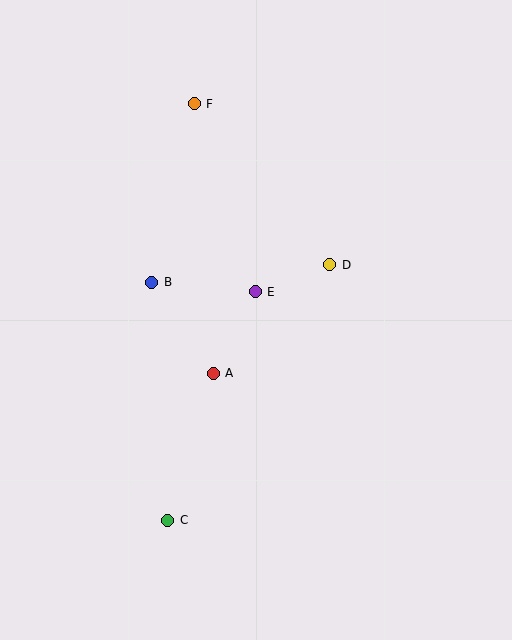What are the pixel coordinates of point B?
Point B is at (152, 282).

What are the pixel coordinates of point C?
Point C is at (168, 520).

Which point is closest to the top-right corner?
Point D is closest to the top-right corner.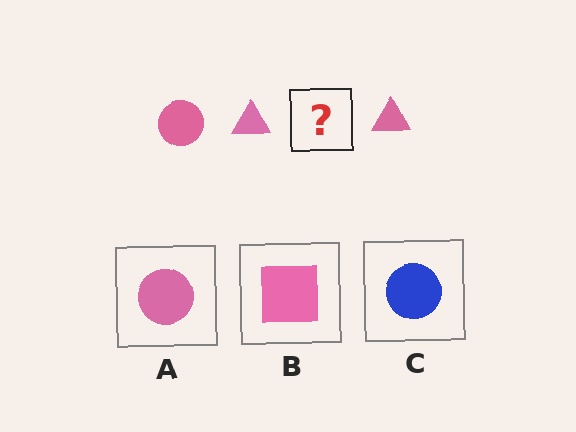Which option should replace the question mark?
Option A.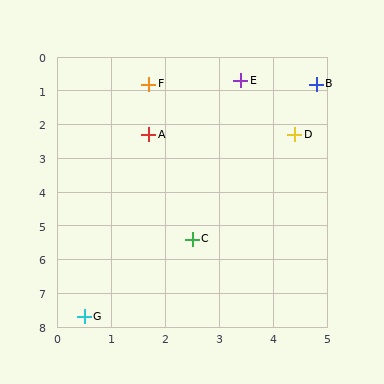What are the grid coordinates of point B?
Point B is at approximately (4.8, 0.8).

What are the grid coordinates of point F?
Point F is at approximately (1.7, 0.8).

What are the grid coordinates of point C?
Point C is at approximately (2.5, 5.4).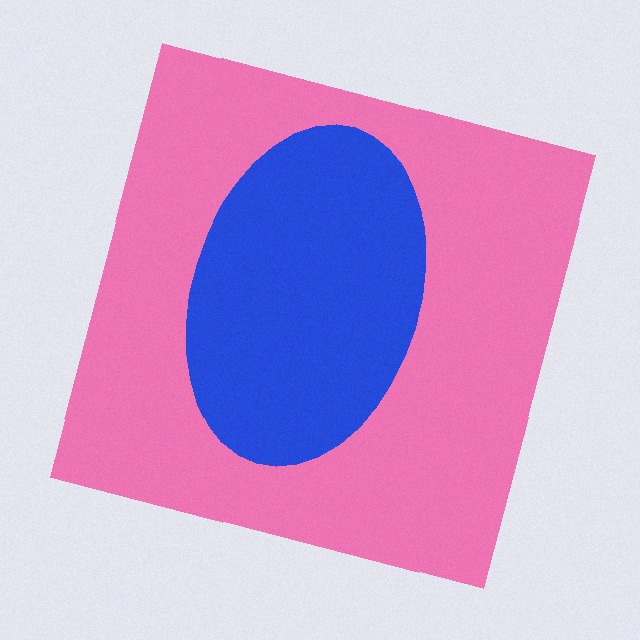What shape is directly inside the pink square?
The blue ellipse.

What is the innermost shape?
The blue ellipse.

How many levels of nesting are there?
2.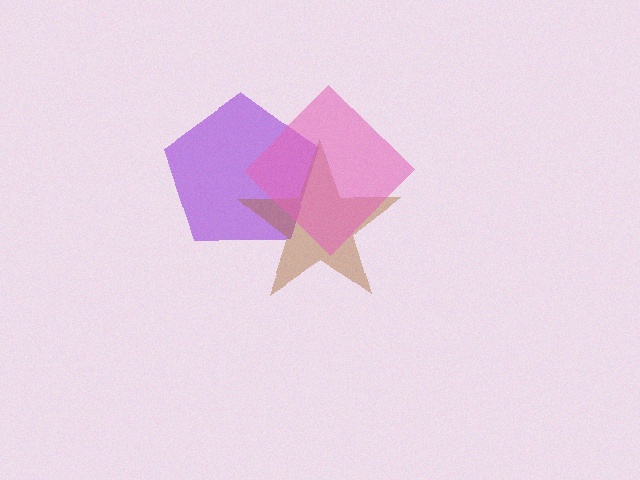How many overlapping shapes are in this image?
There are 3 overlapping shapes in the image.